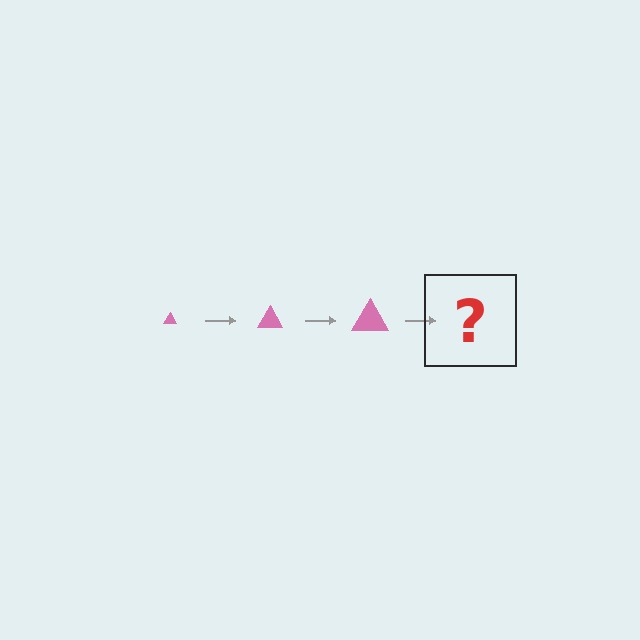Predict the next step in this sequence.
The next step is a pink triangle, larger than the previous one.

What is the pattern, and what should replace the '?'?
The pattern is that the triangle gets progressively larger each step. The '?' should be a pink triangle, larger than the previous one.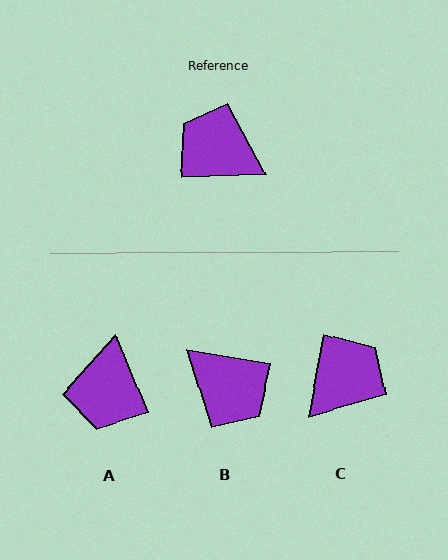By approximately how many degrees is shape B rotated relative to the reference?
Approximately 169 degrees counter-clockwise.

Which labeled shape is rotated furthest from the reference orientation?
B, about 169 degrees away.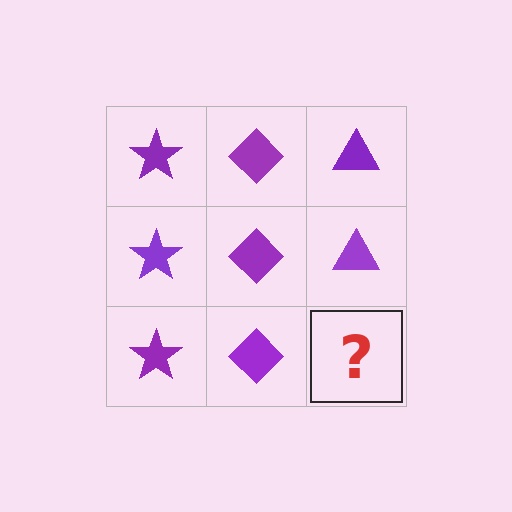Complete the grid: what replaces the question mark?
The question mark should be replaced with a purple triangle.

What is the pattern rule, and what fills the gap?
The rule is that each column has a consistent shape. The gap should be filled with a purple triangle.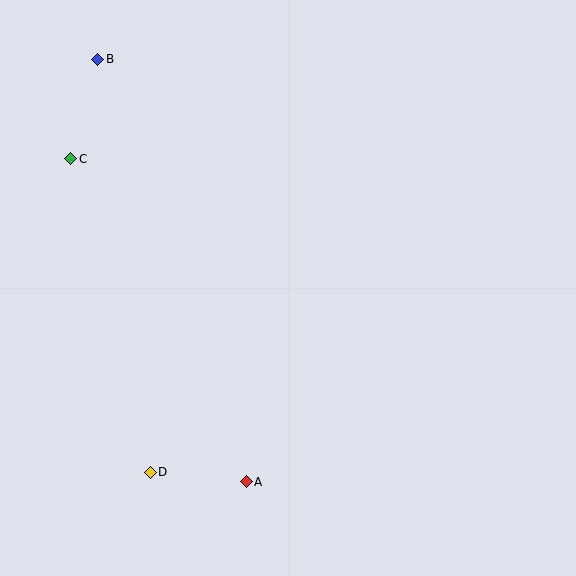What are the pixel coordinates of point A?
Point A is at (246, 482).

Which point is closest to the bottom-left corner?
Point D is closest to the bottom-left corner.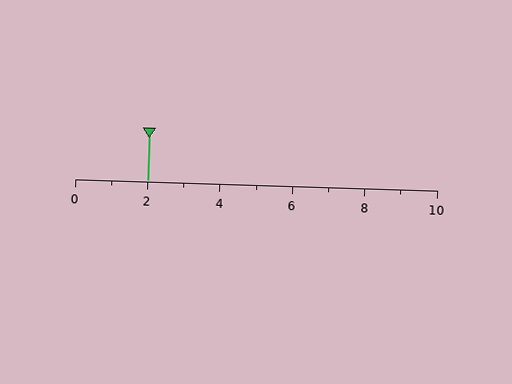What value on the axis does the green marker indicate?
The marker indicates approximately 2.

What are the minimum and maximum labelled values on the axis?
The axis runs from 0 to 10.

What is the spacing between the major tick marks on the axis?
The major ticks are spaced 2 apart.